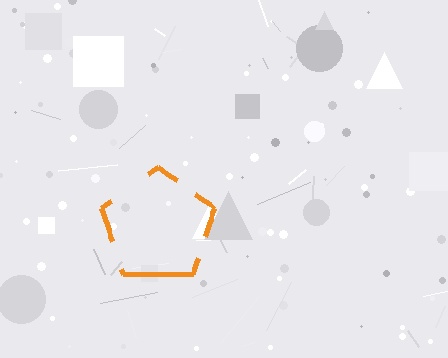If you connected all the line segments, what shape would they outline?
They would outline a pentagon.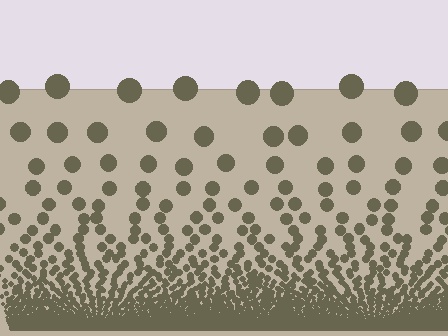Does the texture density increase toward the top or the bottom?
Density increases toward the bottom.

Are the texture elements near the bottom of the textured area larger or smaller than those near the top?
Smaller. The gradient is inverted — elements near the bottom are smaller and denser.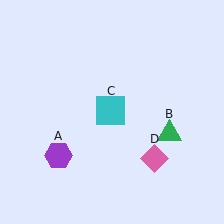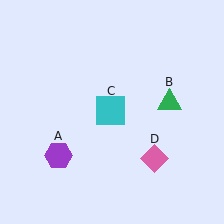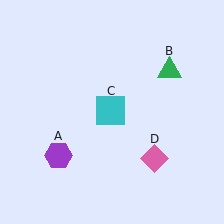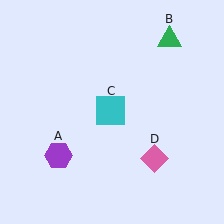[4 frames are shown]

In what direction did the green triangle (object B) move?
The green triangle (object B) moved up.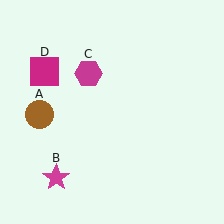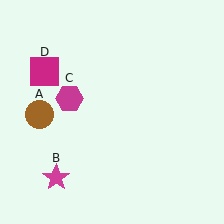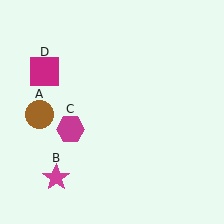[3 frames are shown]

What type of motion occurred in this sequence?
The magenta hexagon (object C) rotated counterclockwise around the center of the scene.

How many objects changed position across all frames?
1 object changed position: magenta hexagon (object C).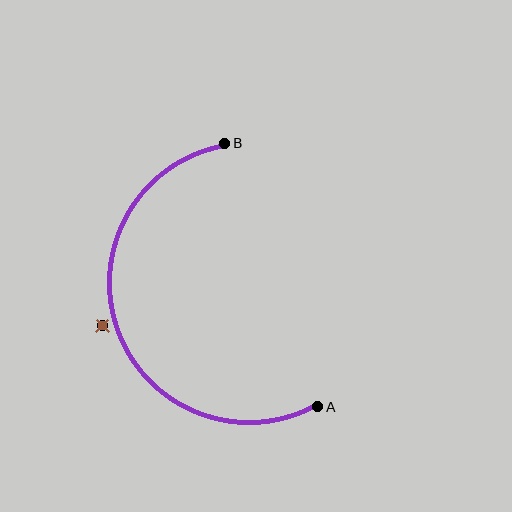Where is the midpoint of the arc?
The arc midpoint is the point on the curve farthest from the straight line joining A and B. It sits to the left of that line.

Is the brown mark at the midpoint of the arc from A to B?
No — the brown mark does not lie on the arc at all. It sits slightly outside the curve.